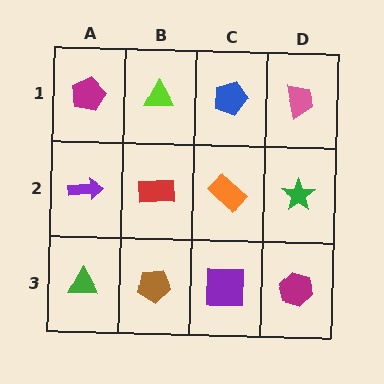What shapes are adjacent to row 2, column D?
A pink trapezoid (row 1, column D), a magenta hexagon (row 3, column D), an orange rectangle (row 2, column C).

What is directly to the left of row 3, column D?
A purple square.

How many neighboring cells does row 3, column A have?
2.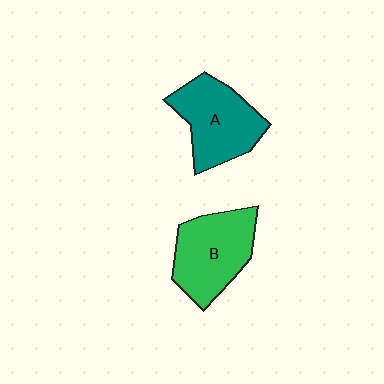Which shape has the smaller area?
Shape A (teal).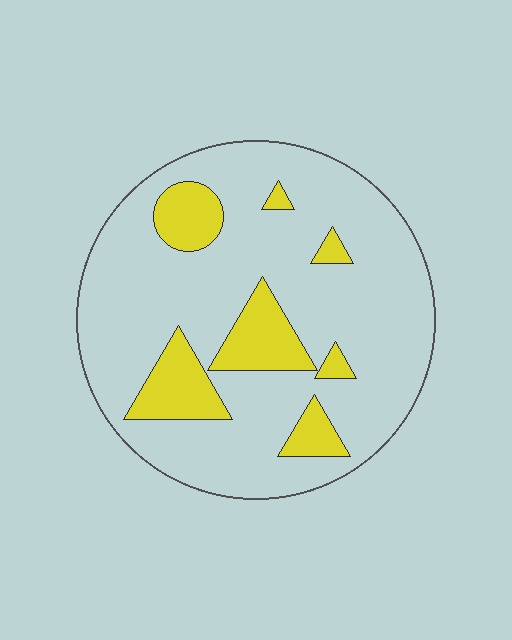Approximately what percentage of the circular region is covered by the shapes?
Approximately 20%.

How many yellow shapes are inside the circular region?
7.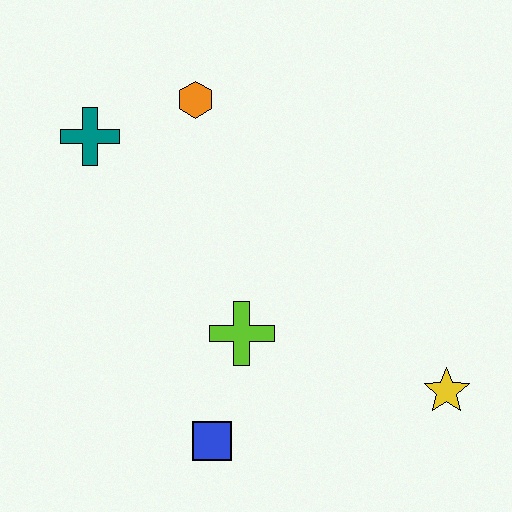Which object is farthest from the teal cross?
The yellow star is farthest from the teal cross.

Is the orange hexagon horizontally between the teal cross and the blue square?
Yes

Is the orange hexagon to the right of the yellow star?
No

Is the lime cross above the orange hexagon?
No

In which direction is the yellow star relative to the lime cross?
The yellow star is to the right of the lime cross.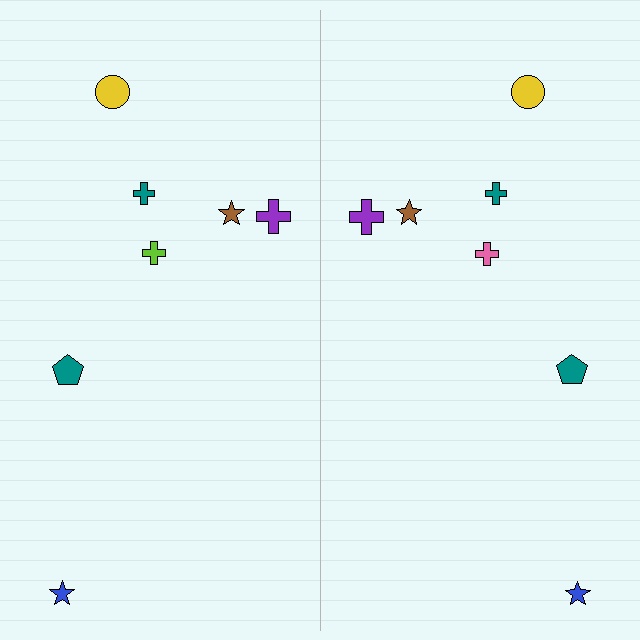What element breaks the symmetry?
The pink cross on the right side breaks the symmetry — its mirror counterpart is lime.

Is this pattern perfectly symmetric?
No, the pattern is not perfectly symmetric. The pink cross on the right side breaks the symmetry — its mirror counterpart is lime.